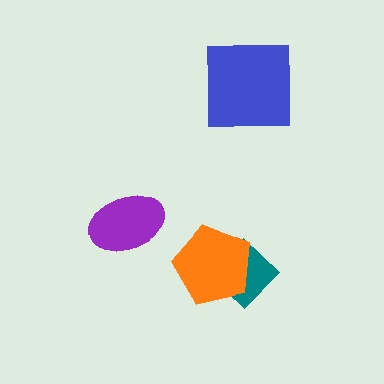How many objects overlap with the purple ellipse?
0 objects overlap with the purple ellipse.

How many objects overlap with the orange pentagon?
1 object overlaps with the orange pentagon.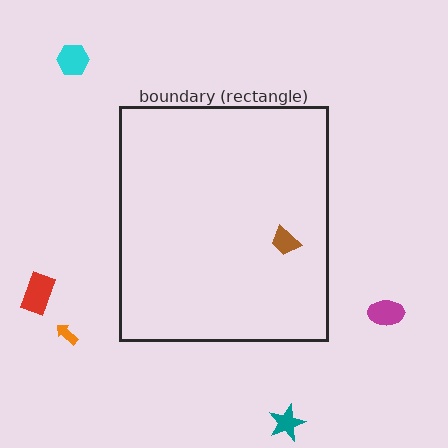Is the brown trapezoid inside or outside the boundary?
Inside.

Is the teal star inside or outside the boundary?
Outside.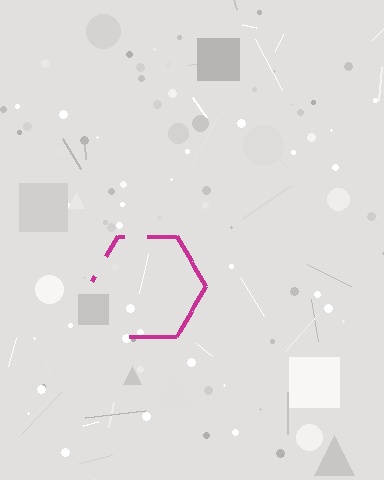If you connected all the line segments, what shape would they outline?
They would outline a hexagon.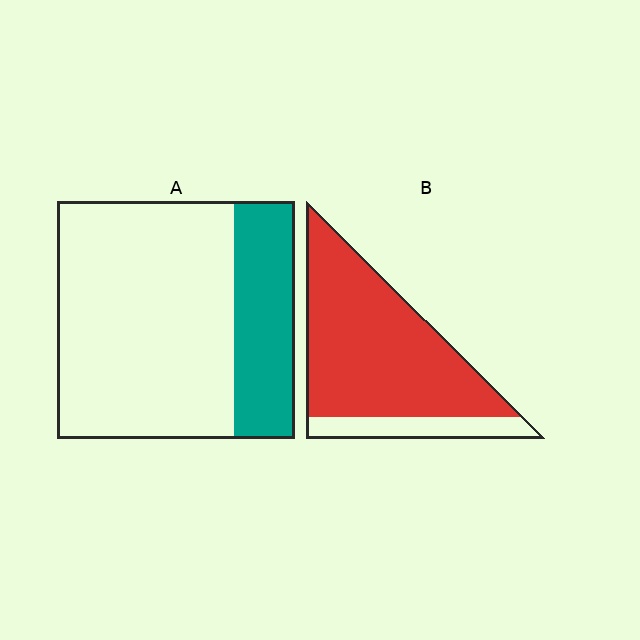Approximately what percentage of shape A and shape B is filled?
A is approximately 25% and B is approximately 80%.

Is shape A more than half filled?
No.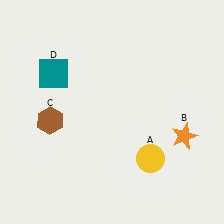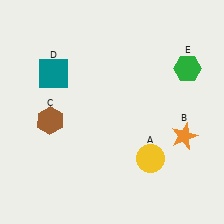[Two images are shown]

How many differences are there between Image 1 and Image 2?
There is 1 difference between the two images.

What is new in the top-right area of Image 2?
A green hexagon (E) was added in the top-right area of Image 2.